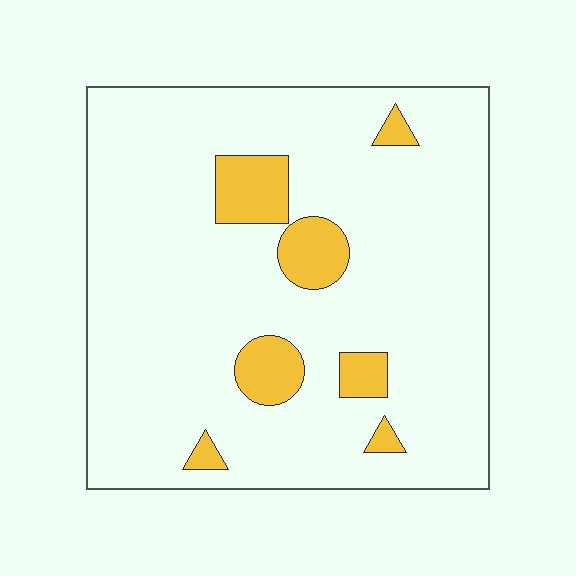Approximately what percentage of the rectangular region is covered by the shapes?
Approximately 10%.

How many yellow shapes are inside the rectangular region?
7.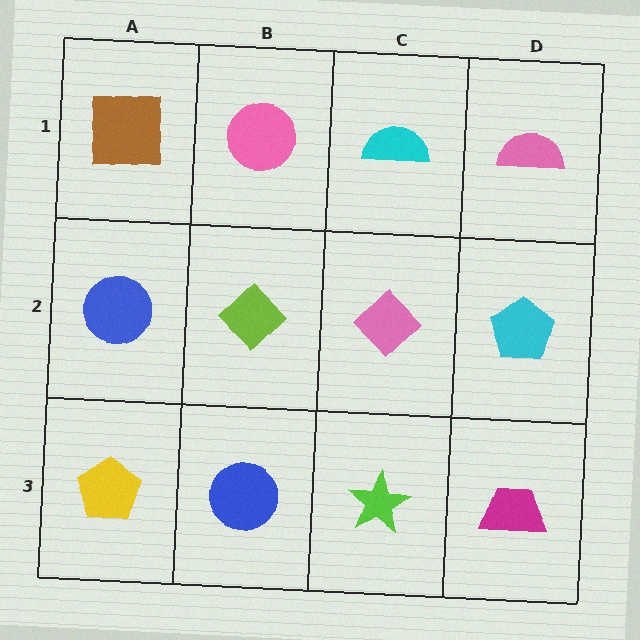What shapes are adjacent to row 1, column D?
A cyan pentagon (row 2, column D), a cyan semicircle (row 1, column C).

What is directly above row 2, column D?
A pink semicircle.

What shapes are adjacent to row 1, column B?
A lime diamond (row 2, column B), a brown square (row 1, column A), a cyan semicircle (row 1, column C).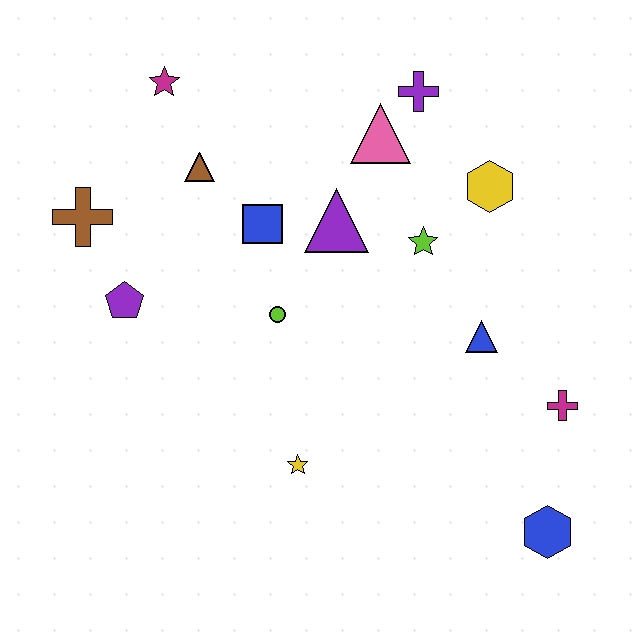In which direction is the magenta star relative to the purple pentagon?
The magenta star is above the purple pentagon.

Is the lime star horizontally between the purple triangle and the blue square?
No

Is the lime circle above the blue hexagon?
Yes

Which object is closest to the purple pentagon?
The brown cross is closest to the purple pentagon.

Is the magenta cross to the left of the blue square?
No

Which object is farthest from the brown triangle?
The blue hexagon is farthest from the brown triangle.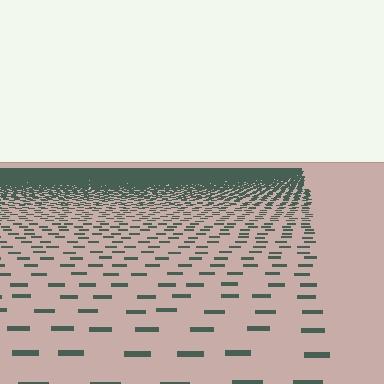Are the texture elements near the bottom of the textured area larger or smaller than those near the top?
Larger. Near the bottom, elements are closer to the viewer and appear at a bigger on-screen size.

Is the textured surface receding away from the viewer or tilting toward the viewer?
The surface is receding away from the viewer. Texture elements get smaller and denser toward the top.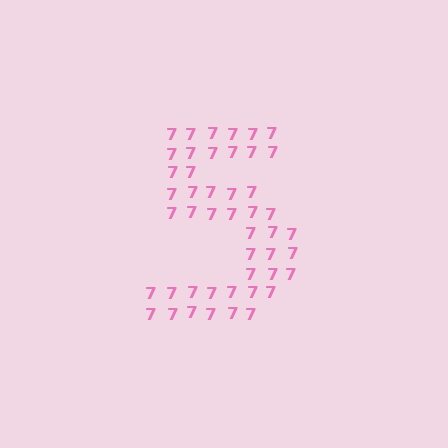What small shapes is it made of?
It is made of small digit 7's.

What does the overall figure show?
The overall figure shows the digit 5.